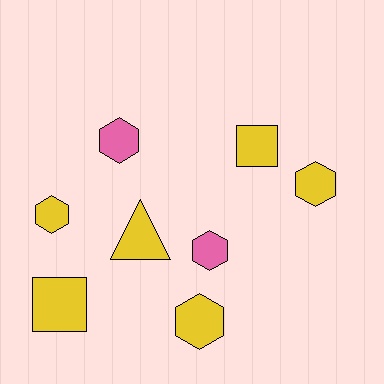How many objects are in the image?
There are 8 objects.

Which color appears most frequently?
Yellow, with 6 objects.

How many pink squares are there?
There are no pink squares.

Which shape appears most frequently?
Hexagon, with 5 objects.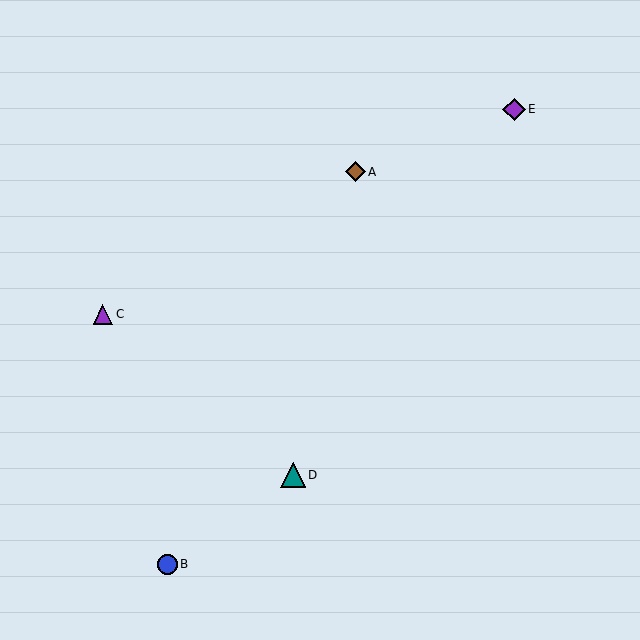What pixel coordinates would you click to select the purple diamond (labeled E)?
Click at (514, 110) to select the purple diamond E.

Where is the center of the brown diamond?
The center of the brown diamond is at (355, 172).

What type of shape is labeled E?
Shape E is a purple diamond.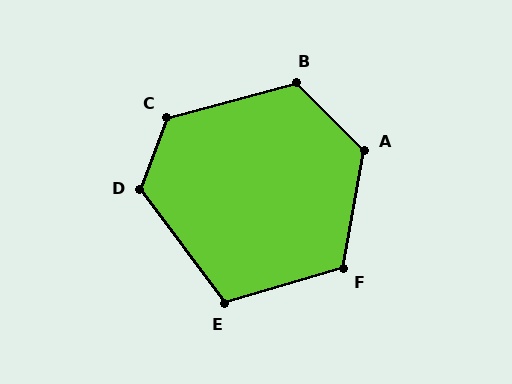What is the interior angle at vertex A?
Approximately 125 degrees (obtuse).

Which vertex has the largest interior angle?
C, at approximately 125 degrees.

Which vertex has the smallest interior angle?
E, at approximately 110 degrees.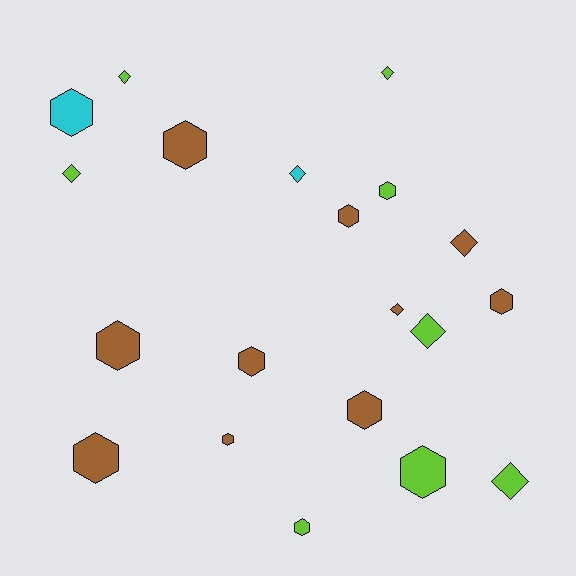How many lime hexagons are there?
There are 3 lime hexagons.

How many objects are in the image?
There are 20 objects.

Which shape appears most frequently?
Hexagon, with 12 objects.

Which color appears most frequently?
Brown, with 10 objects.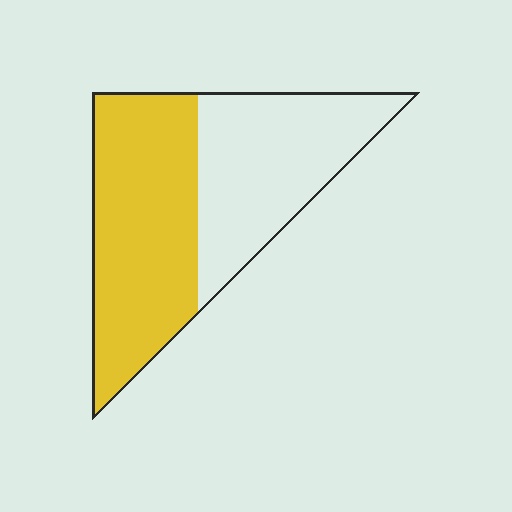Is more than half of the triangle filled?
Yes.